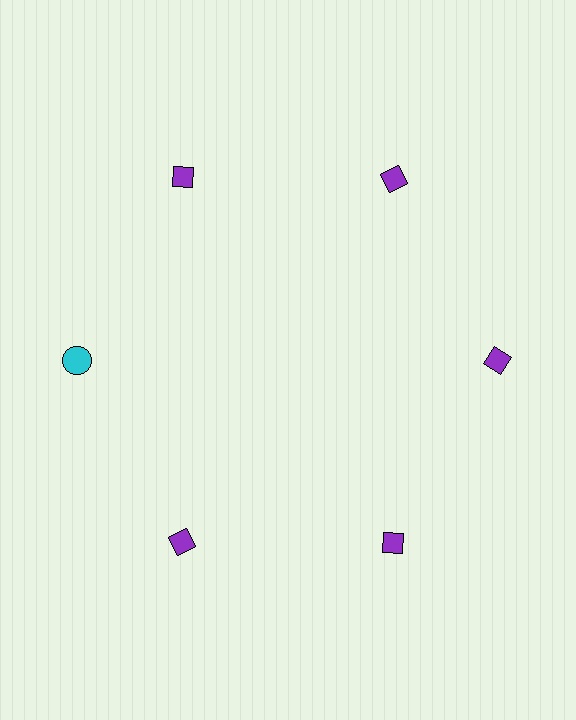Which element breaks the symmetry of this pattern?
The cyan circle at roughly the 9 o'clock position breaks the symmetry. All other shapes are purple diamonds.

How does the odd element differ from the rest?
It differs in both color (cyan instead of purple) and shape (circle instead of diamond).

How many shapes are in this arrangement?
There are 6 shapes arranged in a ring pattern.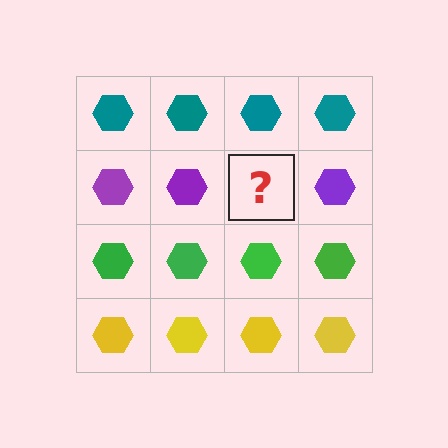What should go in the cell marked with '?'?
The missing cell should contain a purple hexagon.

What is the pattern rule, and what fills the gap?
The rule is that each row has a consistent color. The gap should be filled with a purple hexagon.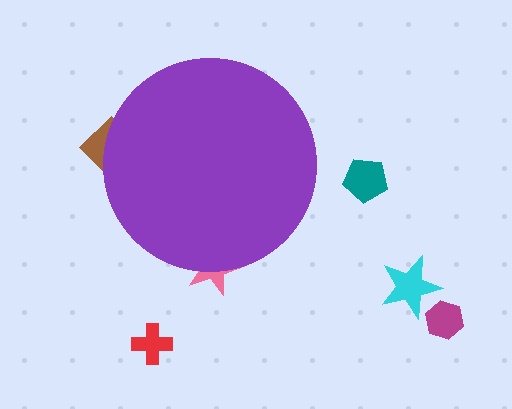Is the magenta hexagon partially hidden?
No, the magenta hexagon is fully visible.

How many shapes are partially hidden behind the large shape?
2 shapes are partially hidden.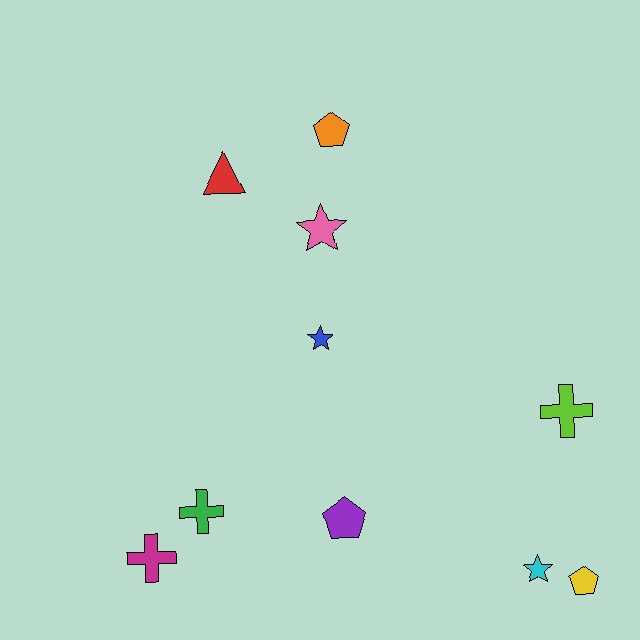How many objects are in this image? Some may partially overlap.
There are 10 objects.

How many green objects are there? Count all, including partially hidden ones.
There is 1 green object.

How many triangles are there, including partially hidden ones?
There is 1 triangle.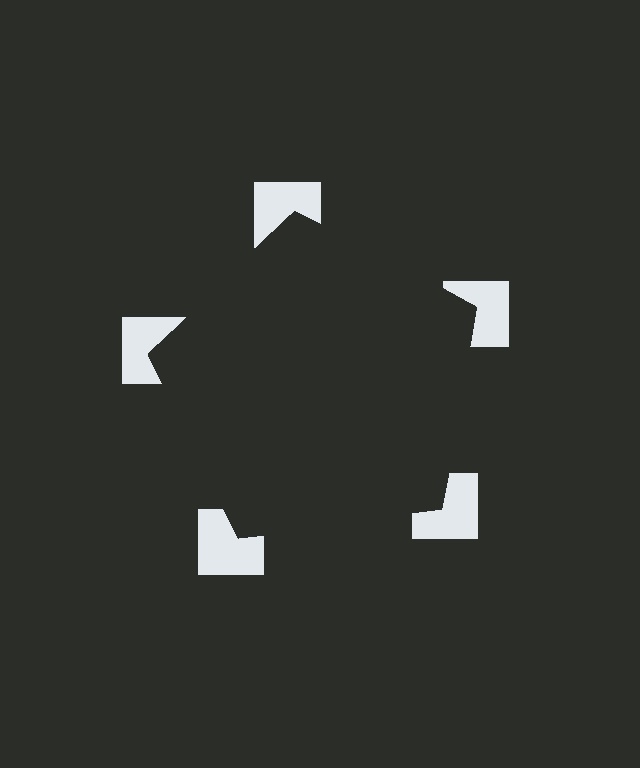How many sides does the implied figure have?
5 sides.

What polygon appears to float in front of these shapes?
An illusory pentagon — its edges are inferred from the aligned wedge cuts in the notched squares, not physically drawn.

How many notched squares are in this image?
There are 5 — one at each vertex of the illusory pentagon.